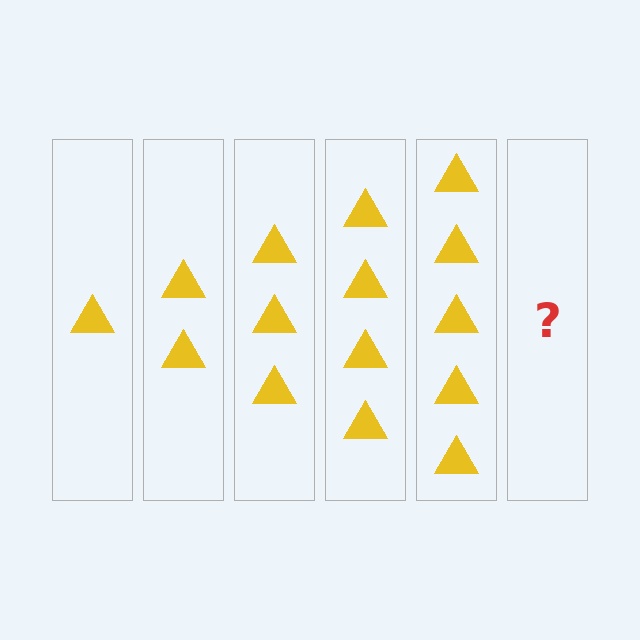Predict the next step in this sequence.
The next step is 6 triangles.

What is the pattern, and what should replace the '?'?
The pattern is that each step adds one more triangle. The '?' should be 6 triangles.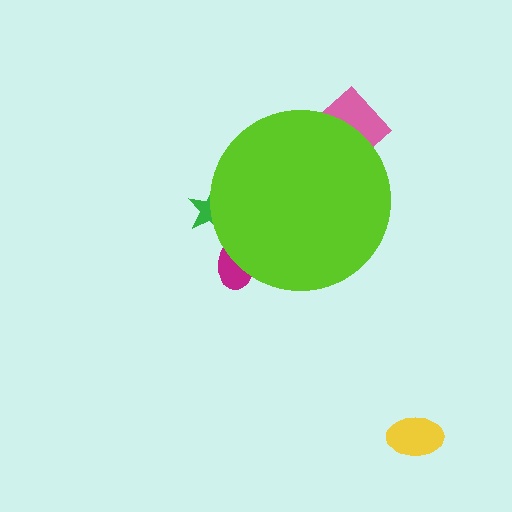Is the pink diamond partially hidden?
Yes, the pink diamond is partially hidden behind the lime circle.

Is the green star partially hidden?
Yes, the green star is partially hidden behind the lime circle.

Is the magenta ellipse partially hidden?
Yes, the magenta ellipse is partially hidden behind the lime circle.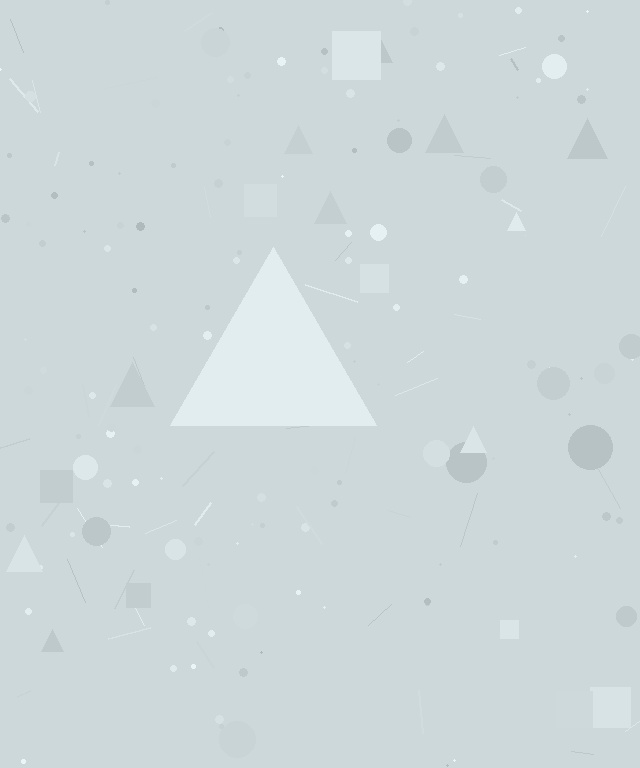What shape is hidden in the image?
A triangle is hidden in the image.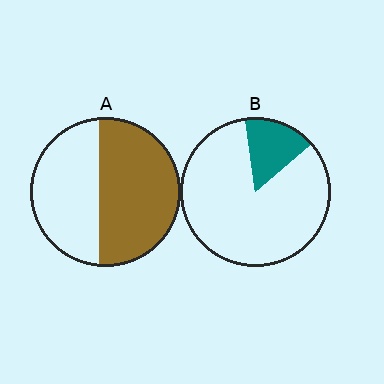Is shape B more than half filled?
No.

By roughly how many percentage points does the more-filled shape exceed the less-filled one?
By roughly 40 percentage points (A over B).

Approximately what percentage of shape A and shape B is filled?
A is approximately 55% and B is approximately 15%.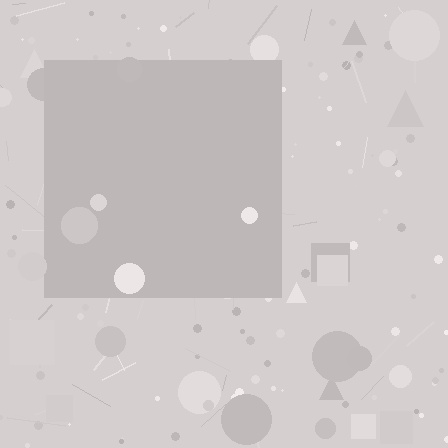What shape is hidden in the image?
A square is hidden in the image.